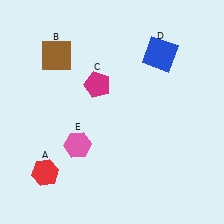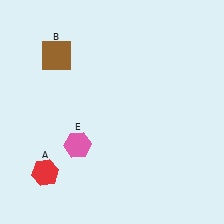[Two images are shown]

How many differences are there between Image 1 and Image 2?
There are 2 differences between the two images.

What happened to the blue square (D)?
The blue square (D) was removed in Image 2. It was in the top-right area of Image 1.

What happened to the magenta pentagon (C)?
The magenta pentagon (C) was removed in Image 2. It was in the top-left area of Image 1.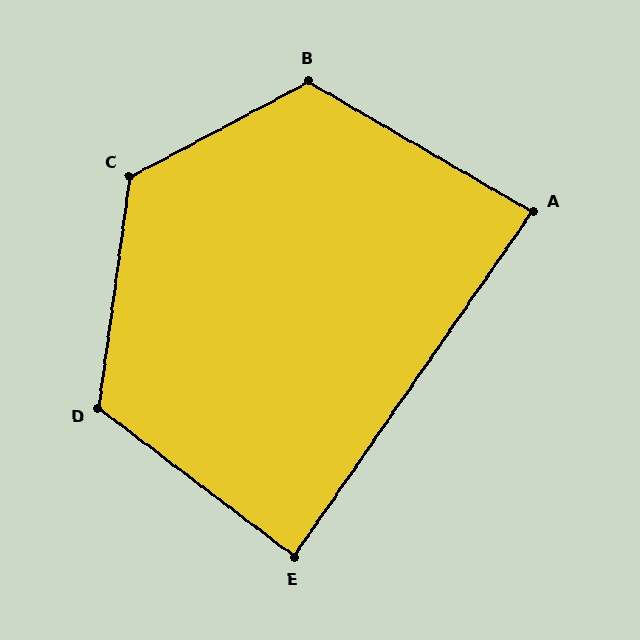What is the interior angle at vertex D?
Approximately 120 degrees (obtuse).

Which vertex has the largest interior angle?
C, at approximately 125 degrees.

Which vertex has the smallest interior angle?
A, at approximately 86 degrees.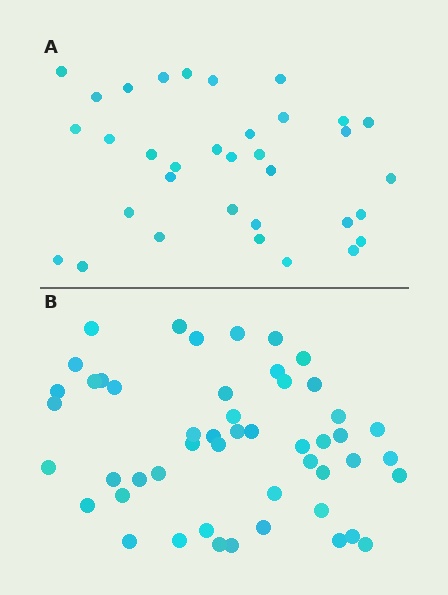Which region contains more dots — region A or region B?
Region B (the bottom region) has more dots.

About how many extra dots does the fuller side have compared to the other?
Region B has approximately 15 more dots than region A.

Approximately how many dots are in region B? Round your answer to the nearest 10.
About 50 dots.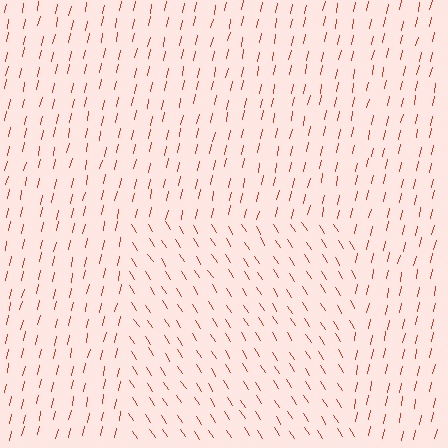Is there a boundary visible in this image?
Yes, there is a texture boundary formed by a change in line orientation.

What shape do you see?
I see a rectangle.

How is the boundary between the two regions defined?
The boundary is defined purely by a change in line orientation (approximately 45 degrees difference). All lines are the same color and thickness.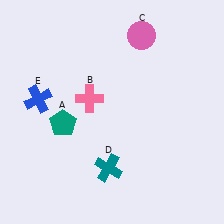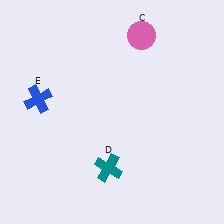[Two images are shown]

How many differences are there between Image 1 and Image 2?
There are 2 differences between the two images.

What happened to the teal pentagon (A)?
The teal pentagon (A) was removed in Image 2. It was in the bottom-left area of Image 1.